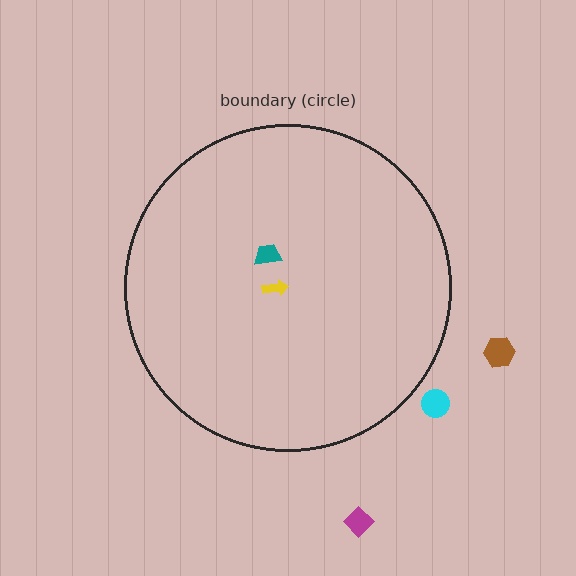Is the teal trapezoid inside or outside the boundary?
Inside.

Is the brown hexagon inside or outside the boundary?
Outside.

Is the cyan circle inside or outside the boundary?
Outside.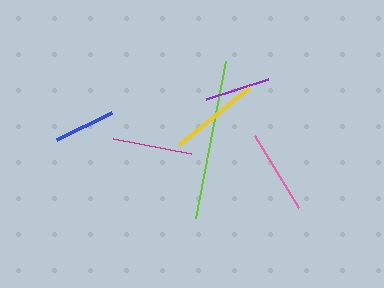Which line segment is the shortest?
The blue line is the shortest at approximately 62 pixels.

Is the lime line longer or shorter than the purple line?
The lime line is longer than the purple line.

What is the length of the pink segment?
The pink segment is approximately 85 pixels long.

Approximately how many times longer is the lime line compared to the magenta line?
The lime line is approximately 2.0 times the length of the magenta line.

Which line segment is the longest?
The lime line is the longest at approximately 160 pixels.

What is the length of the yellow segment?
The yellow segment is approximately 90 pixels long.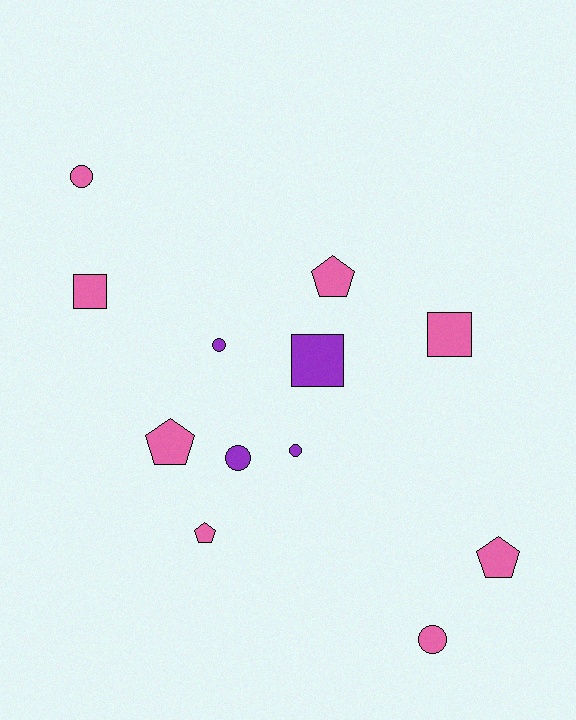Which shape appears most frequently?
Circle, with 5 objects.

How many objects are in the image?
There are 12 objects.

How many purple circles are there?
There are 3 purple circles.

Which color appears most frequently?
Pink, with 8 objects.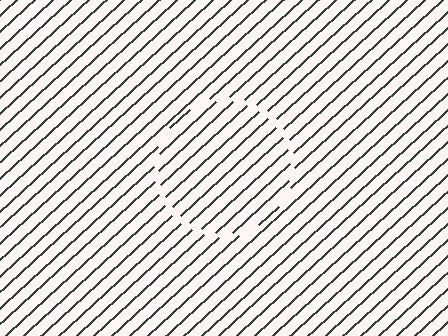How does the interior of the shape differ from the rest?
The interior of the shape contains the same grating, shifted by half a period — the contour is defined by the phase discontinuity where line-ends from the inner and outer gratings abut.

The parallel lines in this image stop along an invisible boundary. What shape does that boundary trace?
An illusory circle. The interior of the shape contains the same grating, shifted by half a period — the contour is defined by the phase discontinuity where line-ends from the inner and outer gratings abut.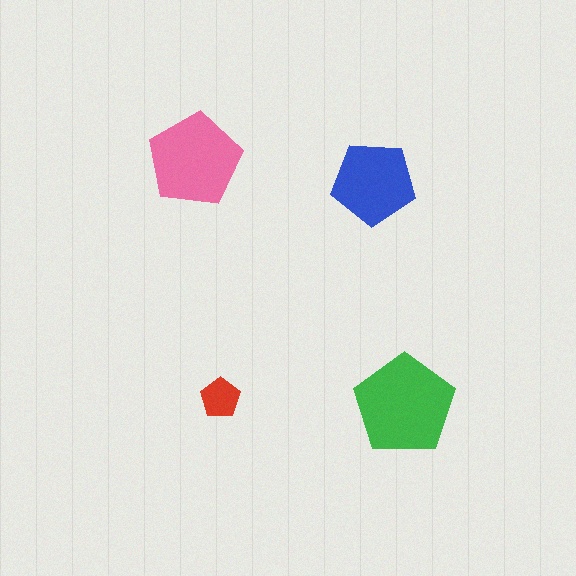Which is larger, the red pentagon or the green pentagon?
The green one.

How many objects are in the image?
There are 4 objects in the image.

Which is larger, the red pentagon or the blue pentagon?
The blue one.